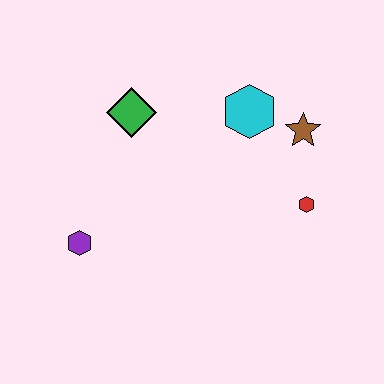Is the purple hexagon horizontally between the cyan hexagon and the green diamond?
No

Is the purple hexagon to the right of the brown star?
No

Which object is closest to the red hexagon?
The brown star is closest to the red hexagon.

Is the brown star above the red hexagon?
Yes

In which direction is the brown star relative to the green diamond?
The brown star is to the right of the green diamond.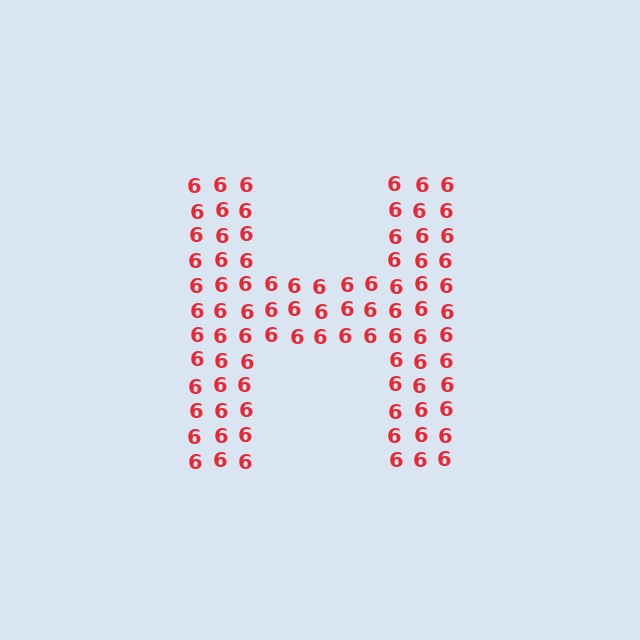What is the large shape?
The large shape is the letter H.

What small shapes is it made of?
It is made of small digit 6's.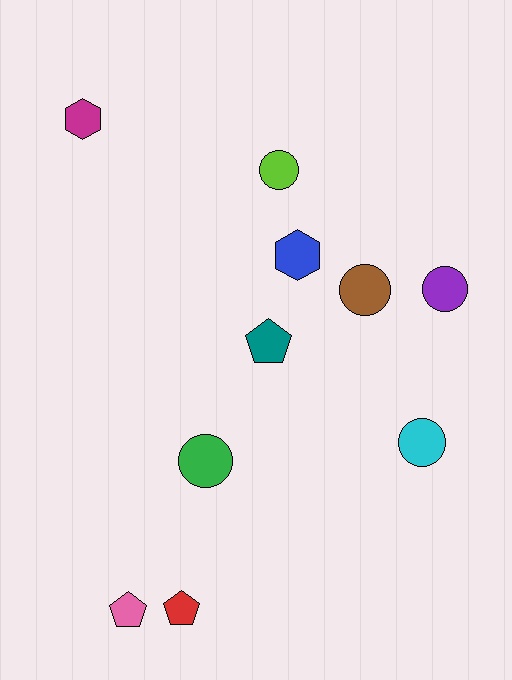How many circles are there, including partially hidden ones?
There are 5 circles.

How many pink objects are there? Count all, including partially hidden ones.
There is 1 pink object.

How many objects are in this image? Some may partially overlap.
There are 10 objects.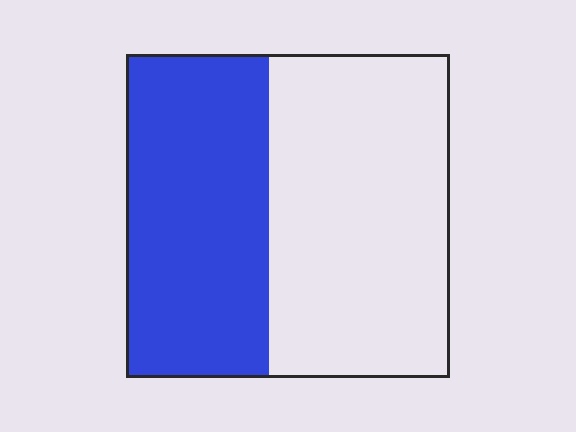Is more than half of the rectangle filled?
No.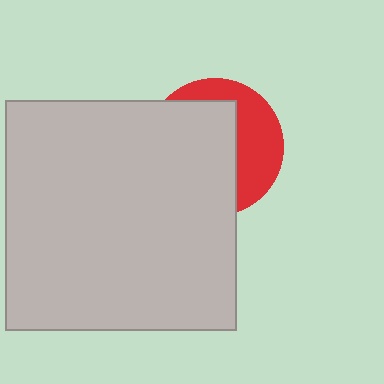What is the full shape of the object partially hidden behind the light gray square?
The partially hidden object is a red circle.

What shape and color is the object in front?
The object in front is a light gray square.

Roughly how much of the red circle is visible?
A small part of it is visible (roughly 38%).